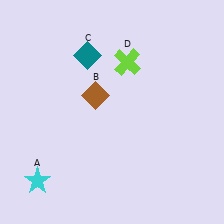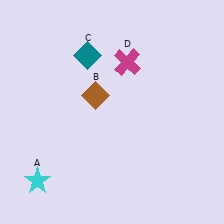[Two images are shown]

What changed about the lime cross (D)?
In Image 1, D is lime. In Image 2, it changed to magenta.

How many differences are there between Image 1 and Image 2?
There is 1 difference between the two images.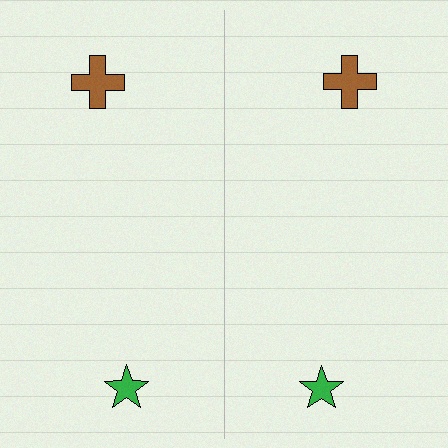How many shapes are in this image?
There are 4 shapes in this image.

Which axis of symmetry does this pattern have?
The pattern has a vertical axis of symmetry running through the center of the image.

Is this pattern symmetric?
Yes, this pattern has bilateral (reflection) symmetry.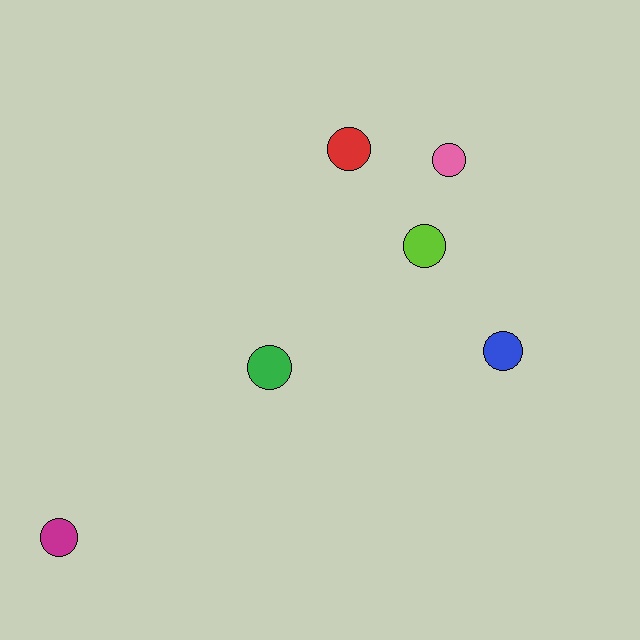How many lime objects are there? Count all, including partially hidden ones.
There is 1 lime object.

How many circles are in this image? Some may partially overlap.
There are 6 circles.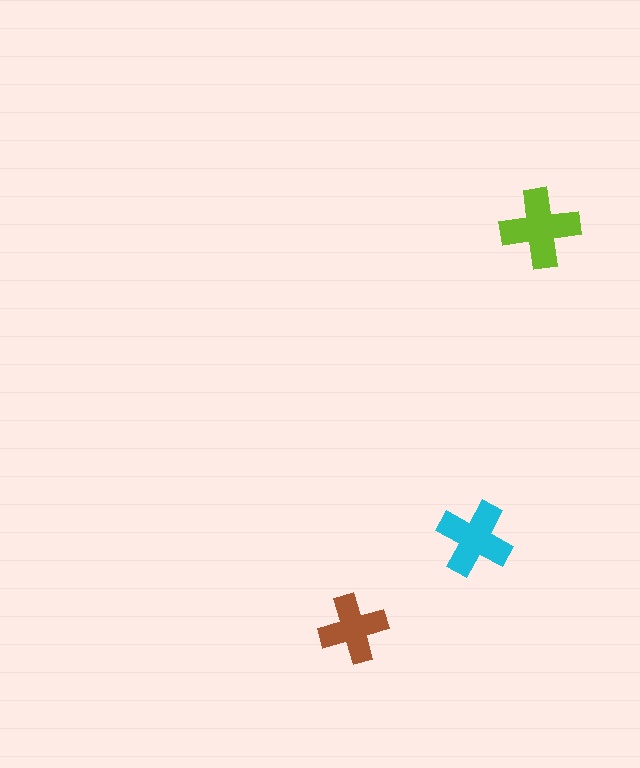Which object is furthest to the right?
The lime cross is rightmost.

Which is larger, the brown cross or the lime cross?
The lime one.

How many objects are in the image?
There are 3 objects in the image.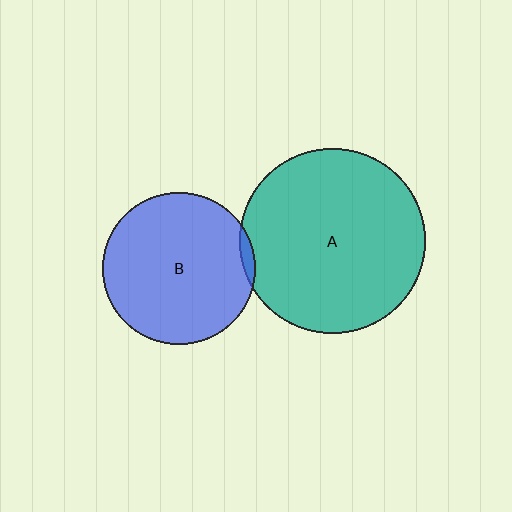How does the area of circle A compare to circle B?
Approximately 1.5 times.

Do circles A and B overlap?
Yes.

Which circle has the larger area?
Circle A (teal).